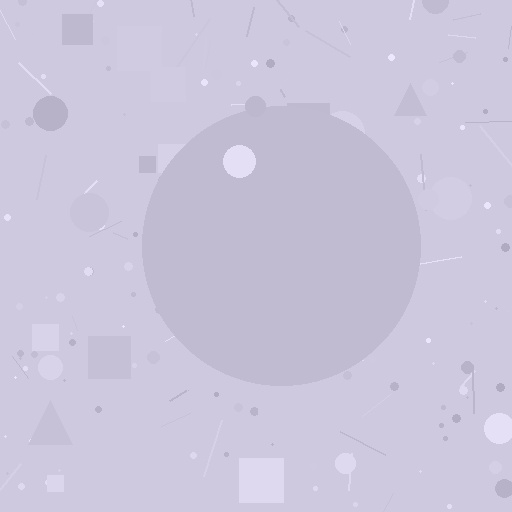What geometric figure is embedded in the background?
A circle is embedded in the background.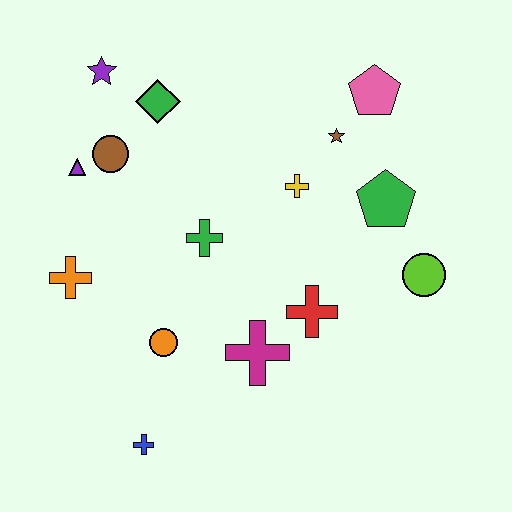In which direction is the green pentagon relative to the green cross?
The green pentagon is to the right of the green cross.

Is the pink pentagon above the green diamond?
Yes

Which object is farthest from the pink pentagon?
The blue cross is farthest from the pink pentagon.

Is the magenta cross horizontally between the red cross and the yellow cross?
No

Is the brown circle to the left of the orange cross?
No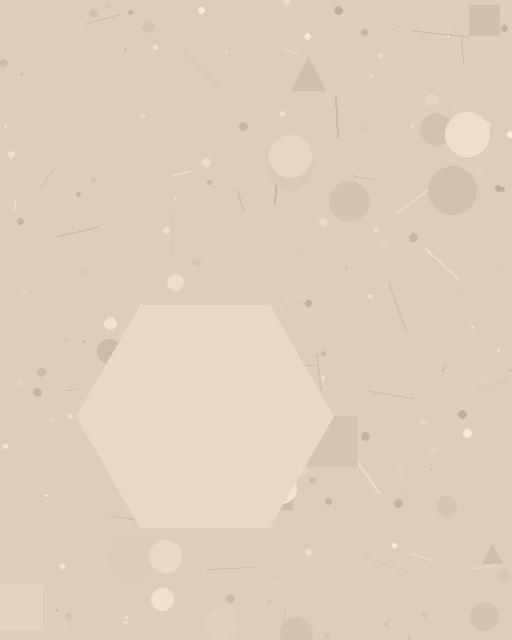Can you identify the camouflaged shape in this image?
The camouflaged shape is a hexagon.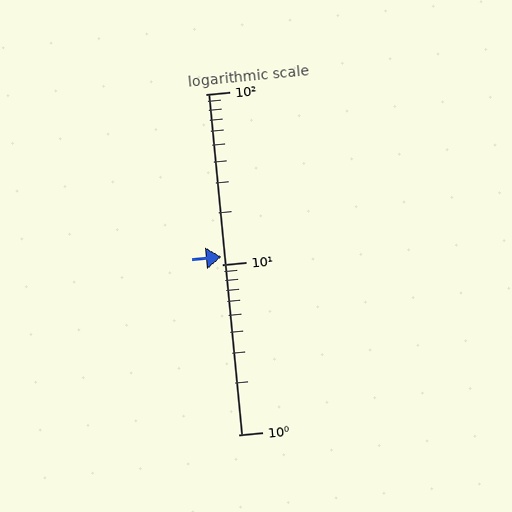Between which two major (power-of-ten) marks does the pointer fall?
The pointer is between 10 and 100.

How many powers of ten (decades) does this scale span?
The scale spans 2 decades, from 1 to 100.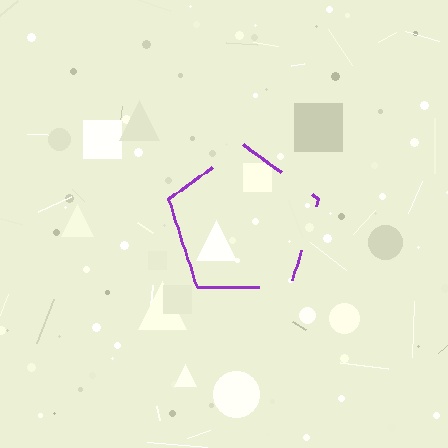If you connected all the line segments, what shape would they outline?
They would outline a pentagon.